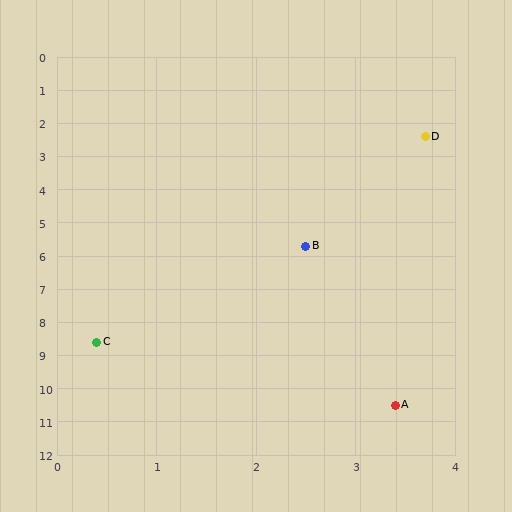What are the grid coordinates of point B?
Point B is at approximately (2.5, 5.7).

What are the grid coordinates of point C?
Point C is at approximately (0.4, 8.6).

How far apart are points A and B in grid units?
Points A and B are about 4.9 grid units apart.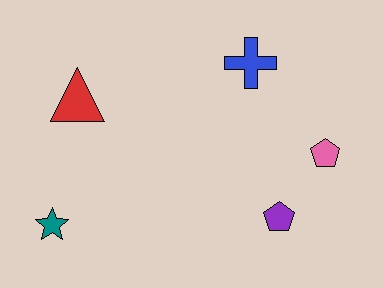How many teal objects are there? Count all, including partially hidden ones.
There is 1 teal object.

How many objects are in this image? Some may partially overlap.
There are 5 objects.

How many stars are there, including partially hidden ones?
There is 1 star.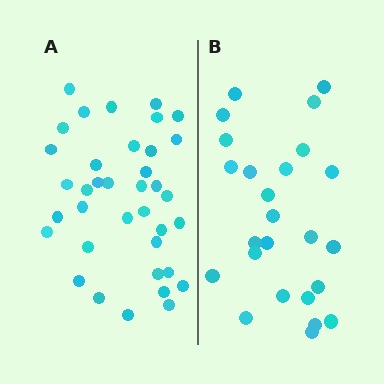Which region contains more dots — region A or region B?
Region A (the left region) has more dots.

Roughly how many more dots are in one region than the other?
Region A has roughly 12 or so more dots than region B.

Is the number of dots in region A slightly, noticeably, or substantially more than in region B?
Region A has substantially more. The ratio is roughly 1.5 to 1.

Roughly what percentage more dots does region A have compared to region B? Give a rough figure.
About 50% more.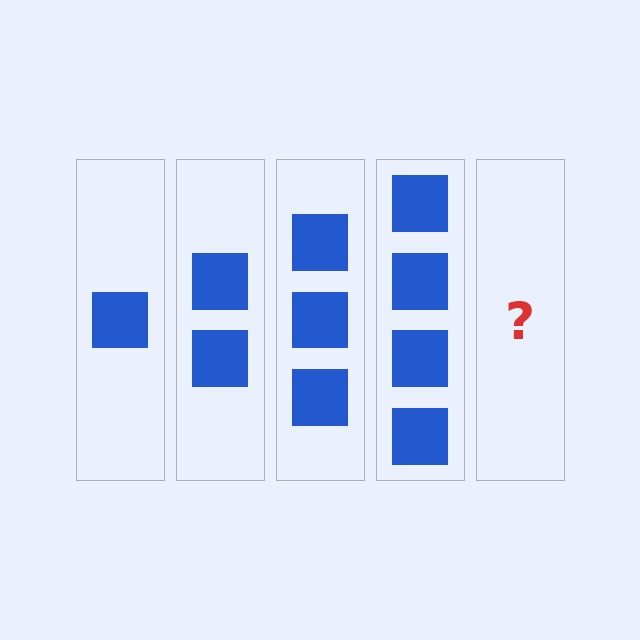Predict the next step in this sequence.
The next step is 5 squares.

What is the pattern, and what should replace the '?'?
The pattern is that each step adds one more square. The '?' should be 5 squares.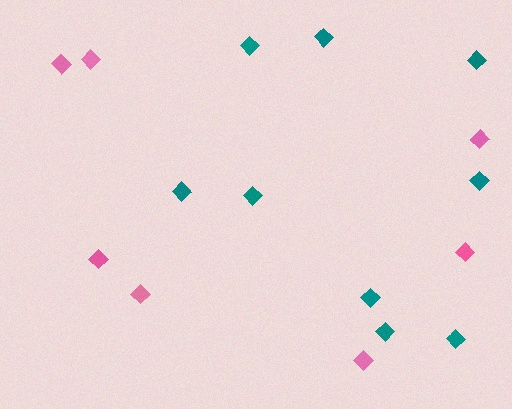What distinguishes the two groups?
There are 2 groups: one group of pink diamonds (7) and one group of teal diamonds (9).